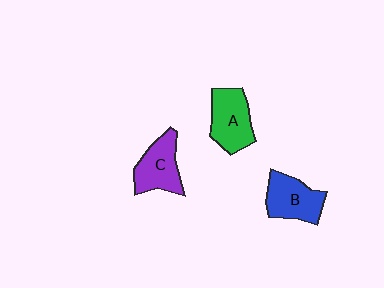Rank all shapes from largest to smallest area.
From largest to smallest: A (green), B (blue), C (purple).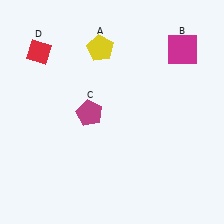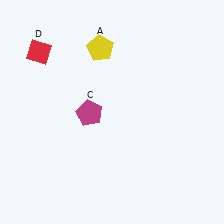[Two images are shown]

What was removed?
The magenta square (B) was removed in Image 2.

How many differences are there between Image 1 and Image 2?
There is 1 difference between the two images.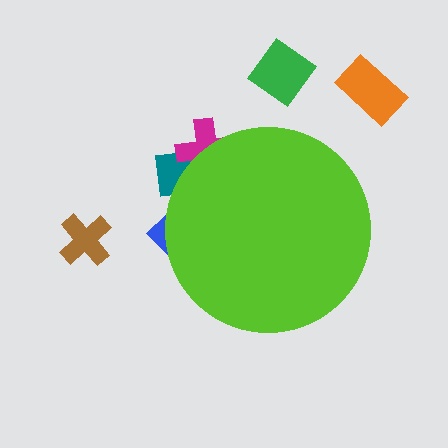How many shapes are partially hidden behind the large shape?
3 shapes are partially hidden.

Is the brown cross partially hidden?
No, the brown cross is fully visible.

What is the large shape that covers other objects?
A lime circle.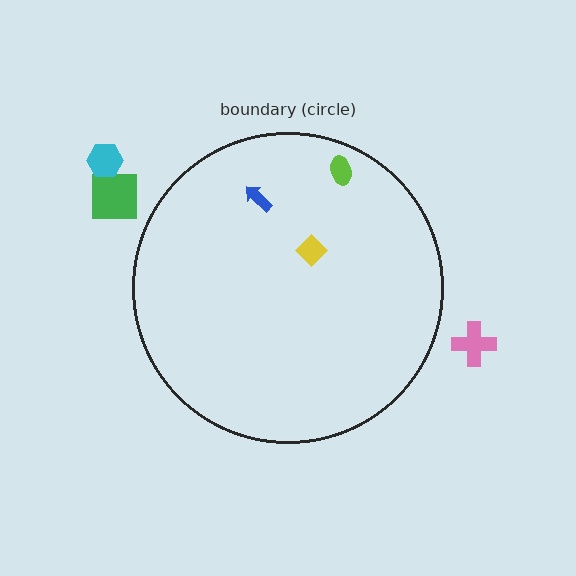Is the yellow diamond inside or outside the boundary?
Inside.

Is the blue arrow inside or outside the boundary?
Inside.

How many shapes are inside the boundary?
3 inside, 3 outside.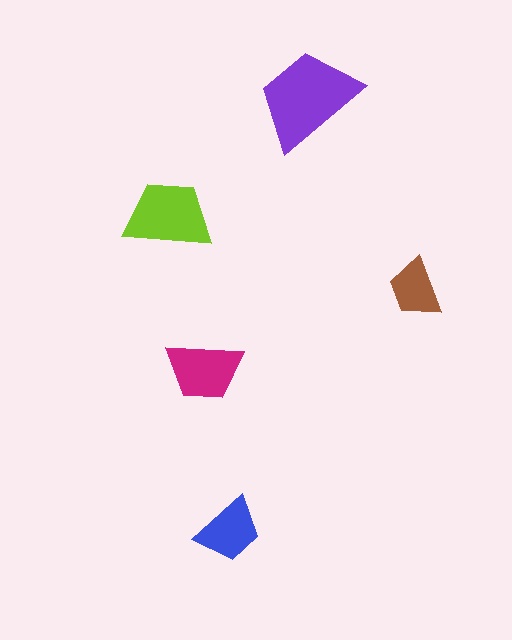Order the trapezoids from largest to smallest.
the purple one, the lime one, the magenta one, the blue one, the brown one.